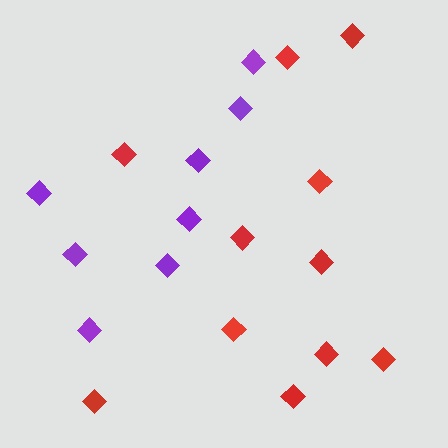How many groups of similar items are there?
There are 2 groups: one group of red diamonds (11) and one group of purple diamonds (8).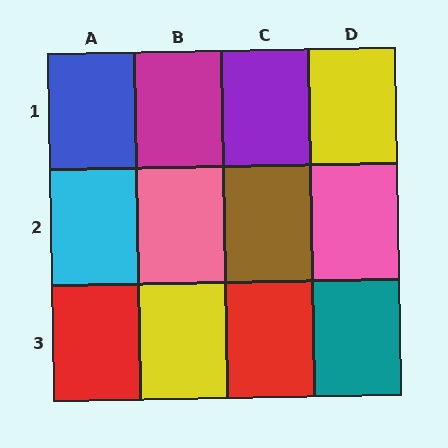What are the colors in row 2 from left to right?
Cyan, pink, brown, pink.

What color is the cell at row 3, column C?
Red.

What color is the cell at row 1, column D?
Yellow.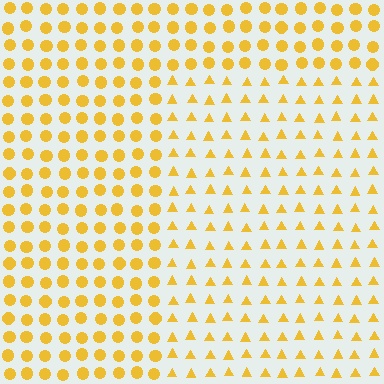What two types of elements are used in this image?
The image uses triangles inside the rectangle region and circles outside it.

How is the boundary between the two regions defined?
The boundary is defined by a change in element shape: triangles inside vs. circles outside. All elements share the same color and spacing.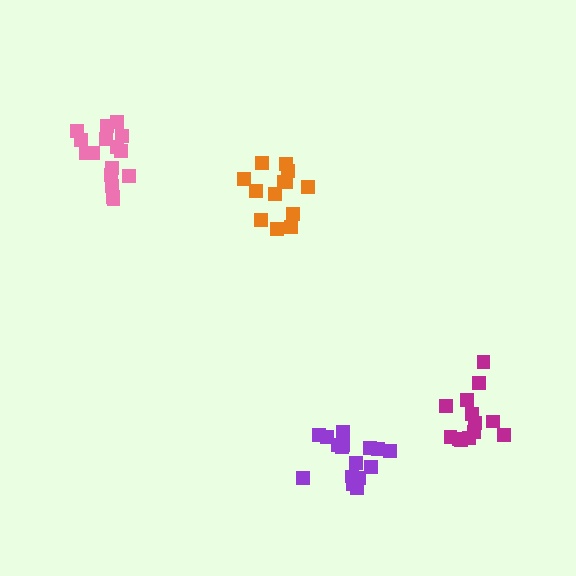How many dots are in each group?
Group 1: 13 dots, Group 2: 13 dots, Group 3: 16 dots, Group 4: 16 dots (58 total).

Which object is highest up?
The pink cluster is topmost.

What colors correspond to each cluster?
The clusters are colored: orange, magenta, purple, pink.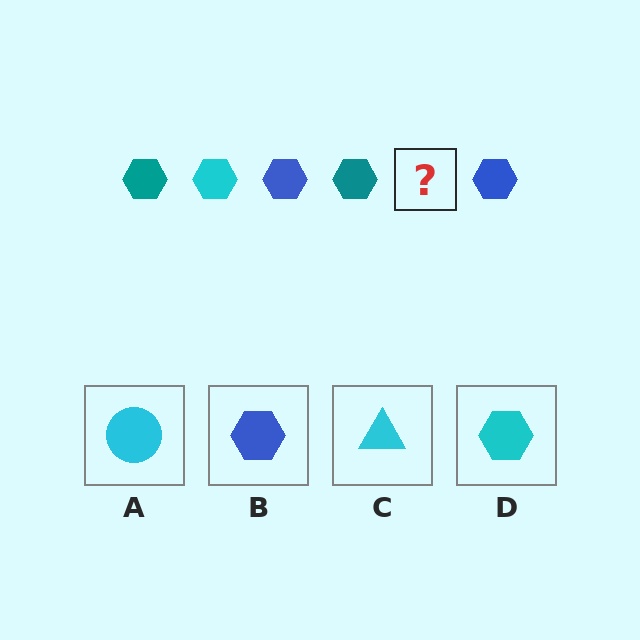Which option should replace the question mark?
Option D.